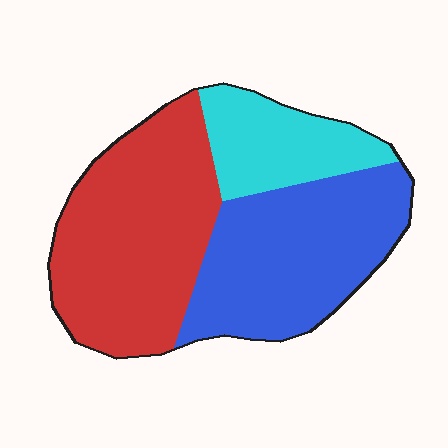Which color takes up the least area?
Cyan, at roughly 20%.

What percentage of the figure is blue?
Blue covers roughly 40% of the figure.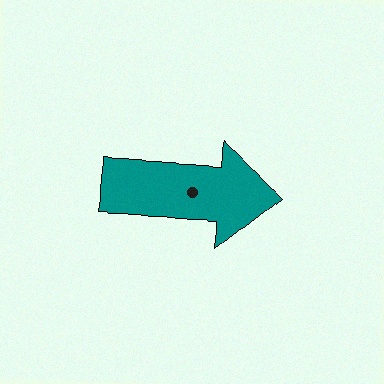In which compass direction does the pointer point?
East.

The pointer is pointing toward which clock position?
Roughly 3 o'clock.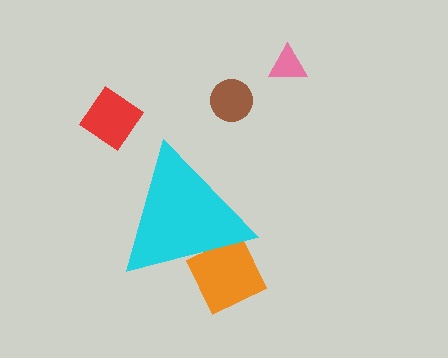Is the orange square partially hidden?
Yes, the orange square is partially hidden behind the cyan triangle.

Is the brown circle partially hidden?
No, the brown circle is fully visible.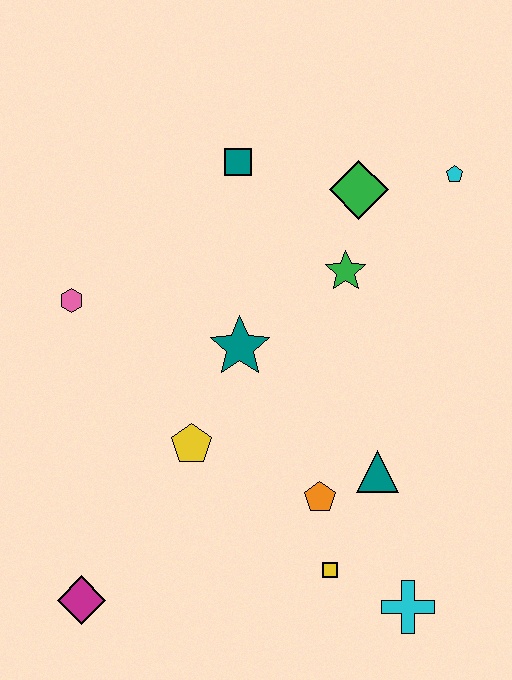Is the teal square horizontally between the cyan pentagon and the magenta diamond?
Yes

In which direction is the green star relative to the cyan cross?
The green star is above the cyan cross.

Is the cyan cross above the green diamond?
No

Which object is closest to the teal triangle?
The orange pentagon is closest to the teal triangle.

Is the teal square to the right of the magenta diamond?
Yes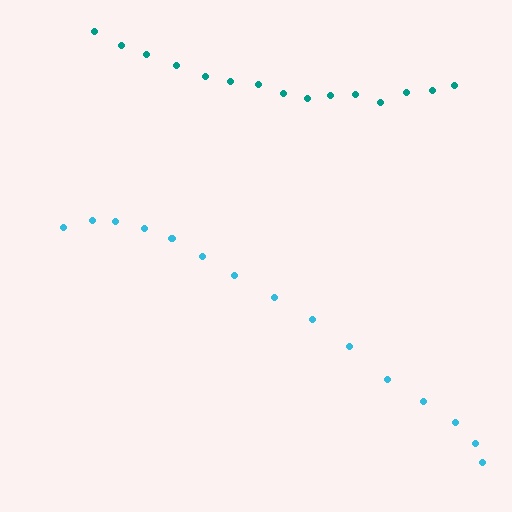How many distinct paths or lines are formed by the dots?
There are 2 distinct paths.